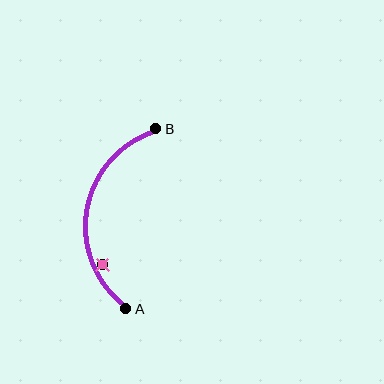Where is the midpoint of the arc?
The arc midpoint is the point on the curve farthest from the straight line joining A and B. It sits to the left of that line.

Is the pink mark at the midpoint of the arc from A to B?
No — the pink mark does not lie on the arc at all. It sits slightly inside the curve.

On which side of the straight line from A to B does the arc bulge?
The arc bulges to the left of the straight line connecting A and B.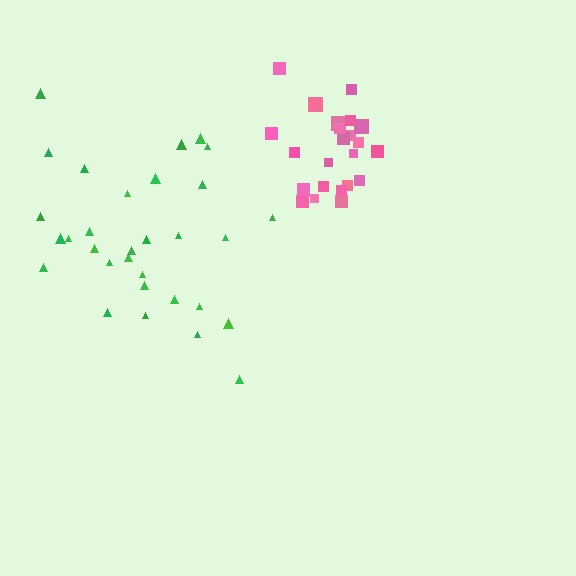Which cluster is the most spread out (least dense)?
Green.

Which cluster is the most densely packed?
Pink.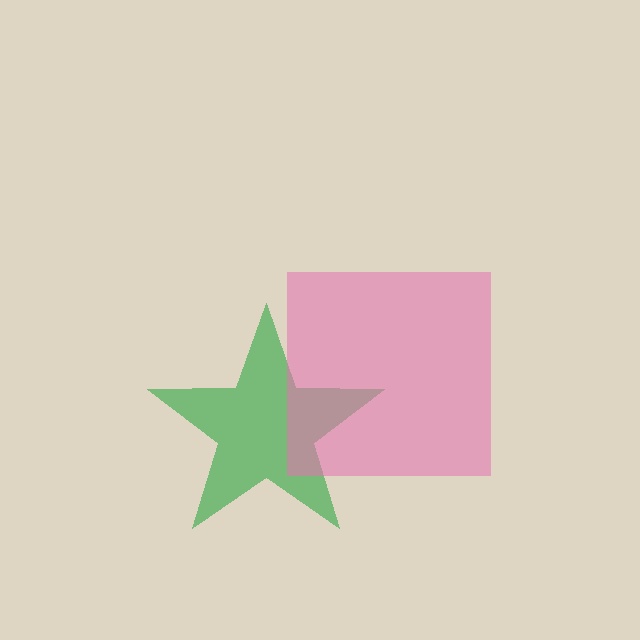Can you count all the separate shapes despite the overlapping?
Yes, there are 2 separate shapes.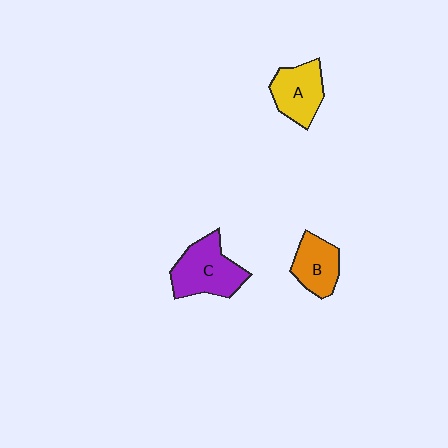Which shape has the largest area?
Shape C (purple).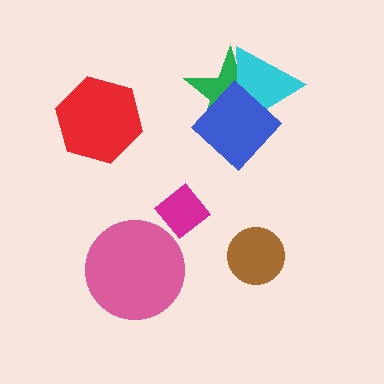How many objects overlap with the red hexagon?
0 objects overlap with the red hexagon.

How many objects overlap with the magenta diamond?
0 objects overlap with the magenta diamond.